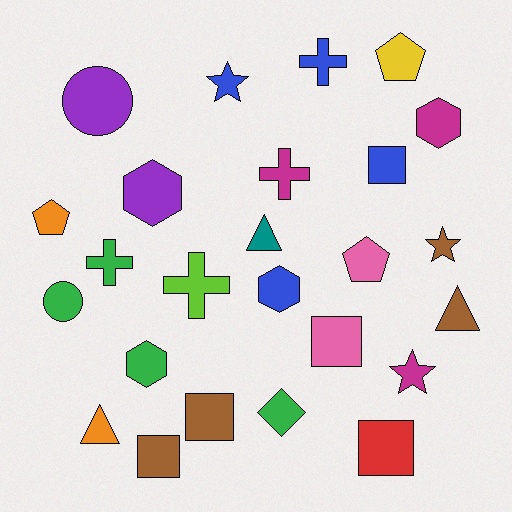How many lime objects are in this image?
There is 1 lime object.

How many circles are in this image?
There are 2 circles.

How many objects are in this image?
There are 25 objects.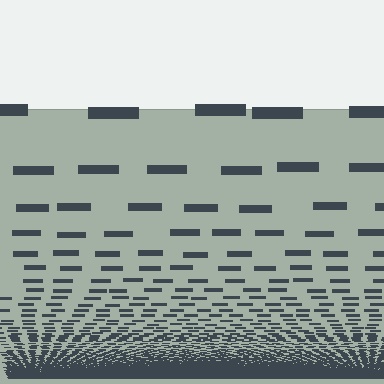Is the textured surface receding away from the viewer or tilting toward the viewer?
The surface appears to tilt toward the viewer. Texture elements get larger and sparser toward the top.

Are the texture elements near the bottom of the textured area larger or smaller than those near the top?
Smaller. The gradient is inverted — elements near the bottom are smaller and denser.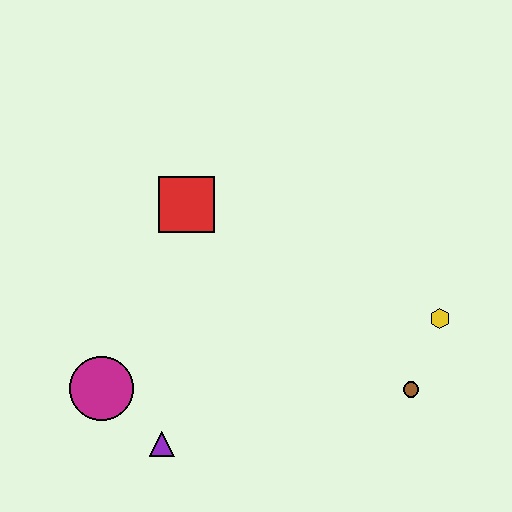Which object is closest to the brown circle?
The yellow hexagon is closest to the brown circle.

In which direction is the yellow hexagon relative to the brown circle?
The yellow hexagon is above the brown circle.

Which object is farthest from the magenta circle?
The yellow hexagon is farthest from the magenta circle.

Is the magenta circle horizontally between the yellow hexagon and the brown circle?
No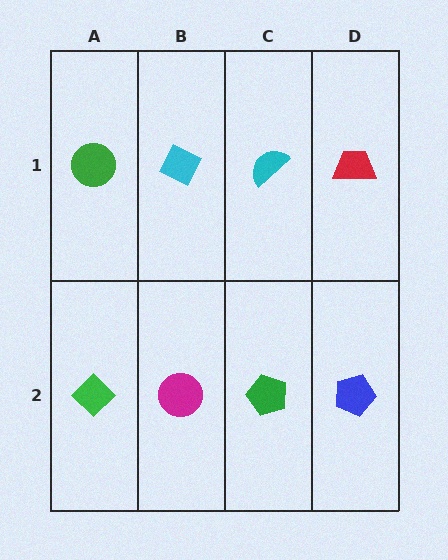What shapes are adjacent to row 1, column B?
A magenta circle (row 2, column B), a green circle (row 1, column A), a cyan semicircle (row 1, column C).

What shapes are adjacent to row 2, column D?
A red trapezoid (row 1, column D), a green pentagon (row 2, column C).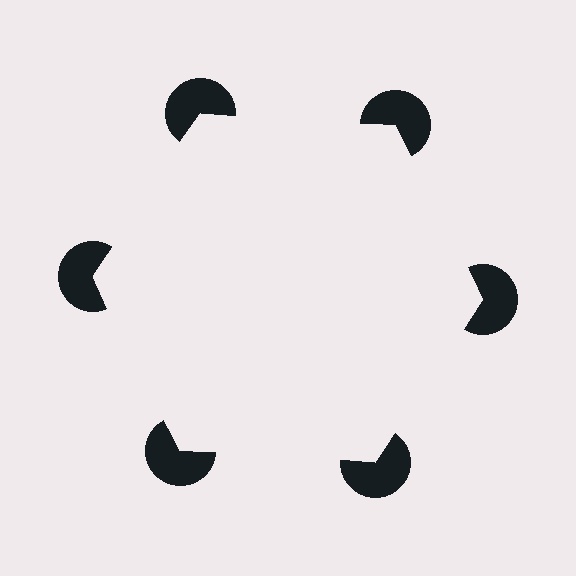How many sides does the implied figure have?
6 sides.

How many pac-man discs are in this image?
There are 6 — one at each vertex of the illusory hexagon.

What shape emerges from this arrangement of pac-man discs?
An illusory hexagon — its edges are inferred from the aligned wedge cuts in the pac-man discs, not physically drawn.